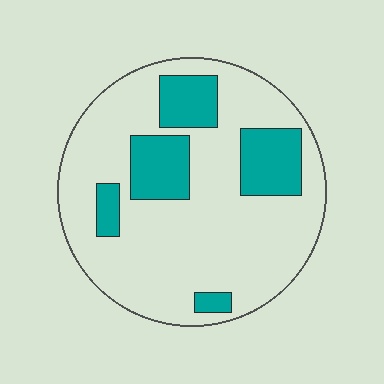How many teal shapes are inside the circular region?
5.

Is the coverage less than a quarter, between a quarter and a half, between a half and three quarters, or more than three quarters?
Less than a quarter.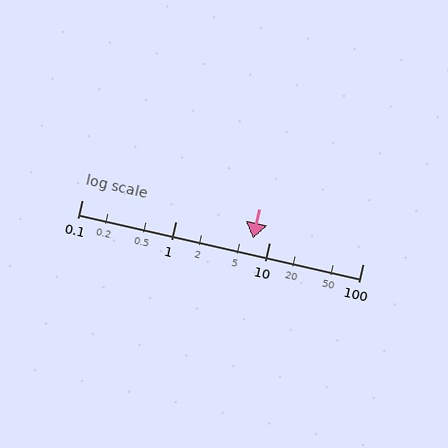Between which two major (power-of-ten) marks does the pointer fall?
The pointer is between 1 and 10.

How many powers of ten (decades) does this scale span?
The scale spans 3 decades, from 0.1 to 100.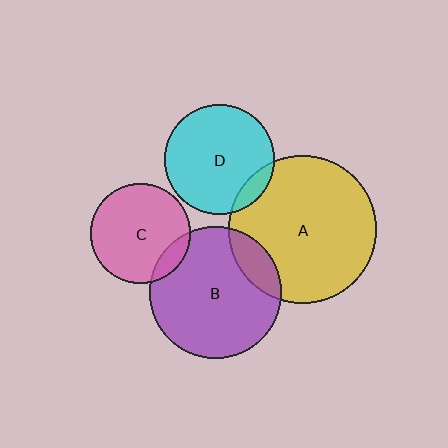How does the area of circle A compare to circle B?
Approximately 1.3 times.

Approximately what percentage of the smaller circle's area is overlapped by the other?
Approximately 15%.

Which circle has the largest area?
Circle A (yellow).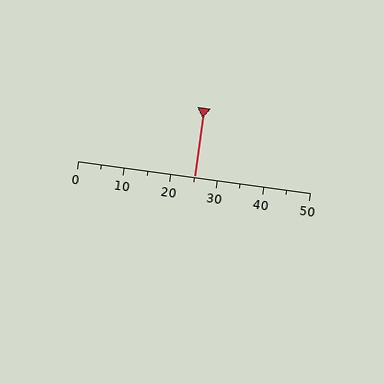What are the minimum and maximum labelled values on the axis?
The axis runs from 0 to 50.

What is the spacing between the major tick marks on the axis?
The major ticks are spaced 10 apart.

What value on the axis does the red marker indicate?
The marker indicates approximately 25.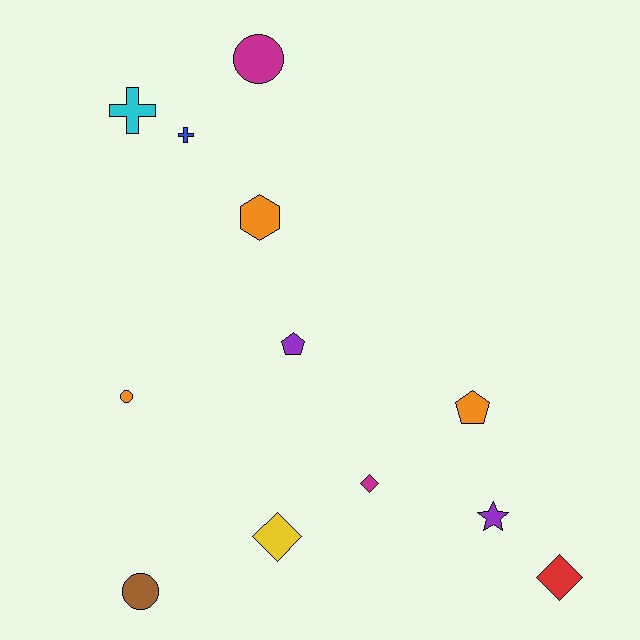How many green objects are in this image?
There are no green objects.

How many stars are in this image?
There is 1 star.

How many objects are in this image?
There are 12 objects.